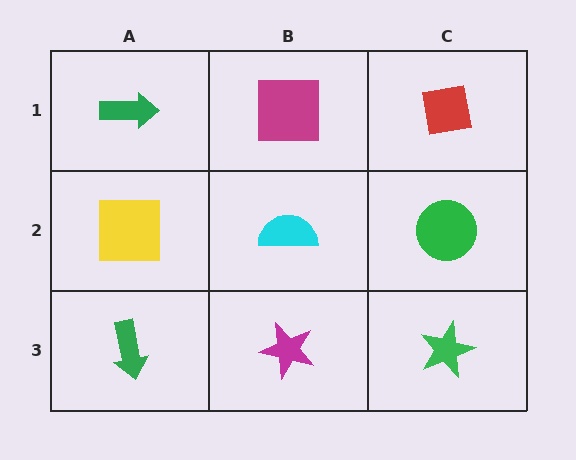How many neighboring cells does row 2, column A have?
3.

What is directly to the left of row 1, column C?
A magenta square.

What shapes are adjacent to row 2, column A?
A green arrow (row 1, column A), a green arrow (row 3, column A), a cyan semicircle (row 2, column B).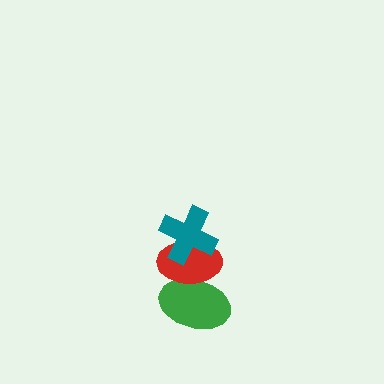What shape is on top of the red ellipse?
The teal cross is on top of the red ellipse.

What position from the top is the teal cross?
The teal cross is 1st from the top.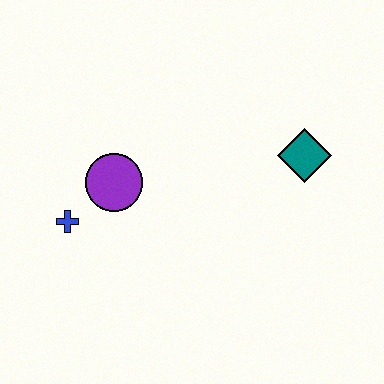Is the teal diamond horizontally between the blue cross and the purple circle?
No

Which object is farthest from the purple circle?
The teal diamond is farthest from the purple circle.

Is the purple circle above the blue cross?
Yes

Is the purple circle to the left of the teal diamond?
Yes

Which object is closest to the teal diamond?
The purple circle is closest to the teal diamond.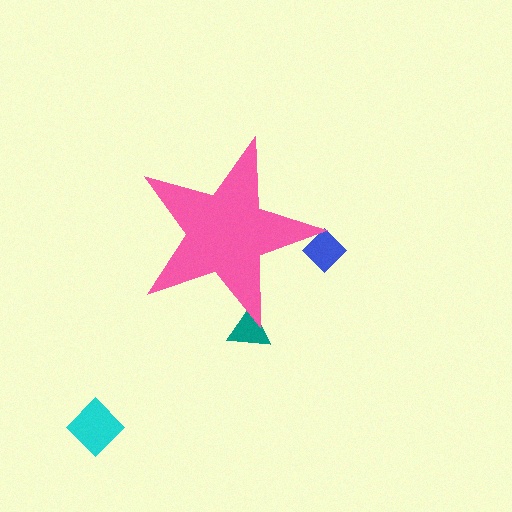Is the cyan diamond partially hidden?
No, the cyan diamond is fully visible.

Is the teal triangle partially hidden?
Yes, the teal triangle is partially hidden behind the pink star.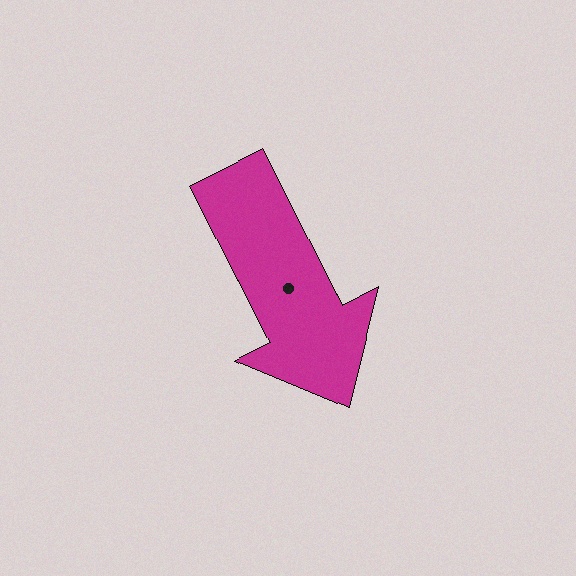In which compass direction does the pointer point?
Southeast.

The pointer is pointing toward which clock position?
Roughly 5 o'clock.